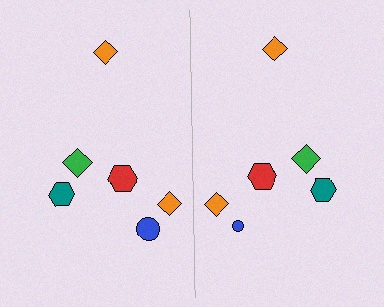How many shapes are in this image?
There are 12 shapes in this image.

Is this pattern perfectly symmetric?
No, the pattern is not perfectly symmetric. The blue circle on the right side has a different size than its mirror counterpart.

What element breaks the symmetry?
The blue circle on the right side has a different size than its mirror counterpart.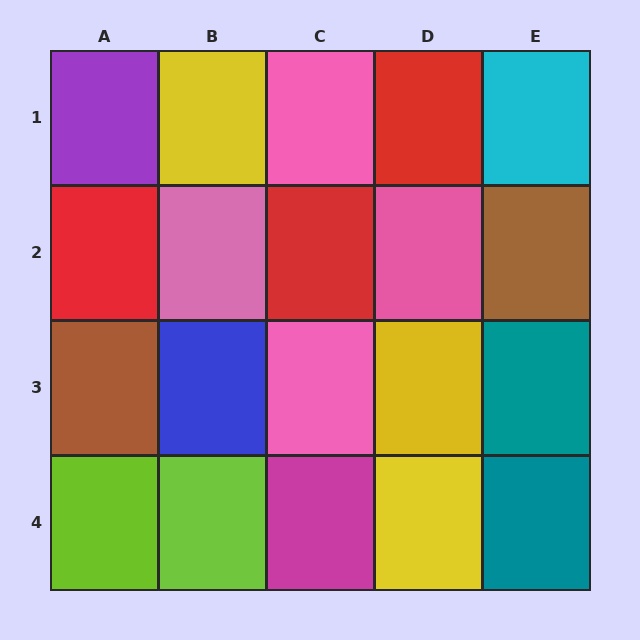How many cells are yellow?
3 cells are yellow.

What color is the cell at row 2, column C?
Red.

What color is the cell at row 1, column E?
Cyan.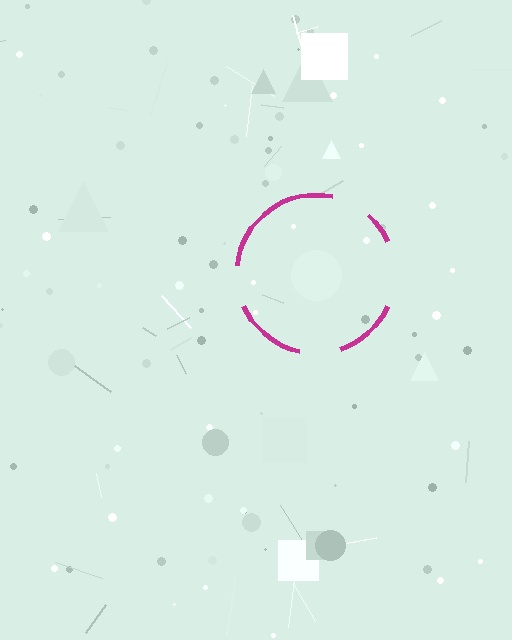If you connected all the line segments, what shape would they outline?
They would outline a circle.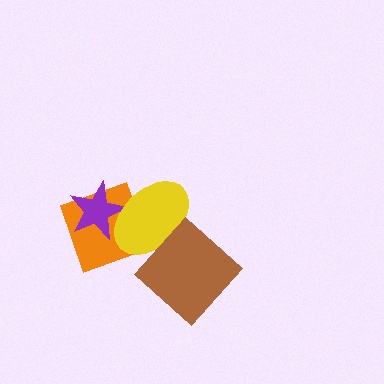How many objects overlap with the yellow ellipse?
3 objects overlap with the yellow ellipse.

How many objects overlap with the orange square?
2 objects overlap with the orange square.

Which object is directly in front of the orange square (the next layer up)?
The purple star is directly in front of the orange square.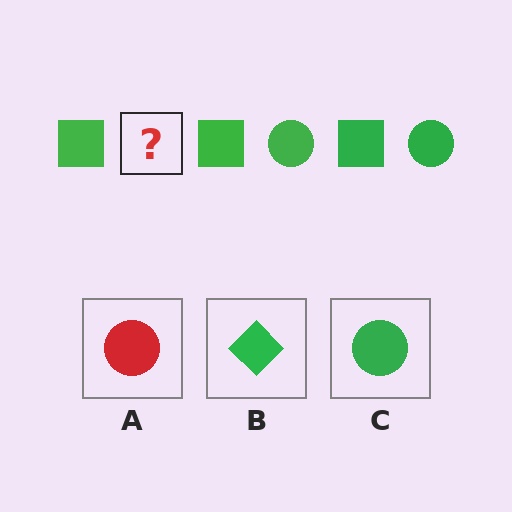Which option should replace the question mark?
Option C.